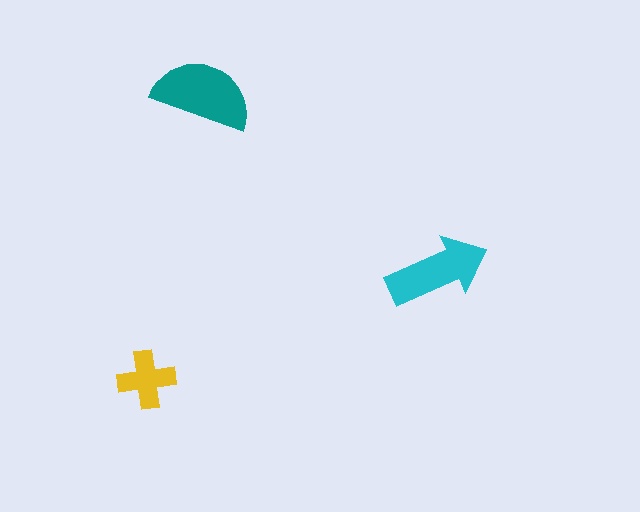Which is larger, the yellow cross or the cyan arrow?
The cyan arrow.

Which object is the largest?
The teal semicircle.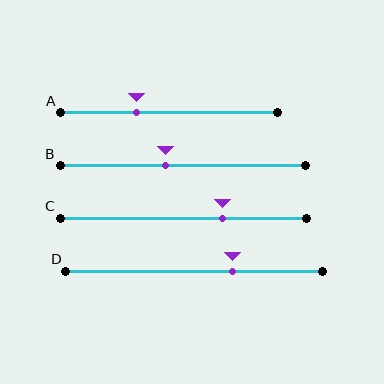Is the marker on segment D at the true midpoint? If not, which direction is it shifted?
No, the marker on segment D is shifted to the right by about 15% of the segment length.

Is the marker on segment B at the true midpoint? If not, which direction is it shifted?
No, the marker on segment B is shifted to the left by about 7% of the segment length.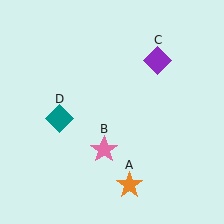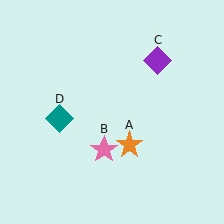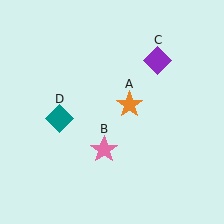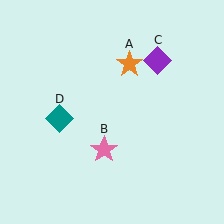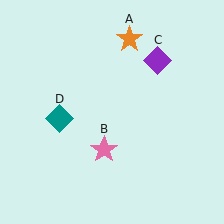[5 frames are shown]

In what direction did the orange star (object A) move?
The orange star (object A) moved up.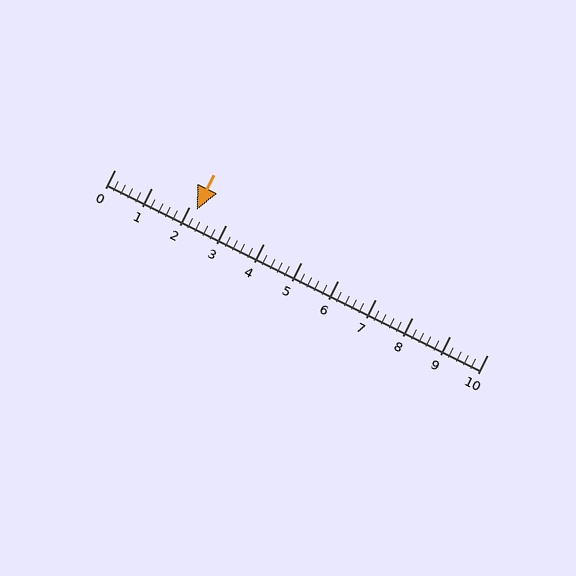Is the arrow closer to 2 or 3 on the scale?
The arrow is closer to 2.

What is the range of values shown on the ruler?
The ruler shows values from 0 to 10.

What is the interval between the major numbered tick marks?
The major tick marks are spaced 1 units apart.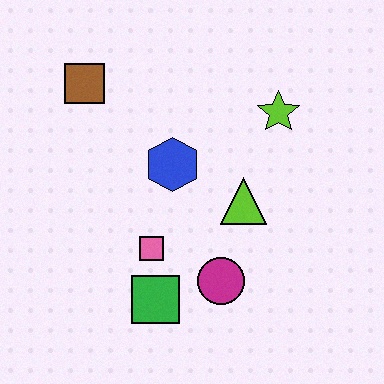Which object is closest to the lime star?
The lime triangle is closest to the lime star.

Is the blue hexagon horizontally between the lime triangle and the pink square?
Yes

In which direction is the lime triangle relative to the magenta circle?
The lime triangle is above the magenta circle.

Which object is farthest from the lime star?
The green square is farthest from the lime star.